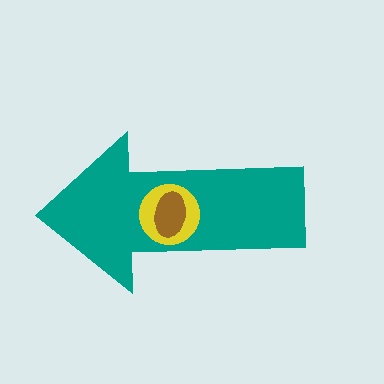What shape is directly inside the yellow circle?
The brown ellipse.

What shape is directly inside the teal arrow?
The yellow circle.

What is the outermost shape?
The teal arrow.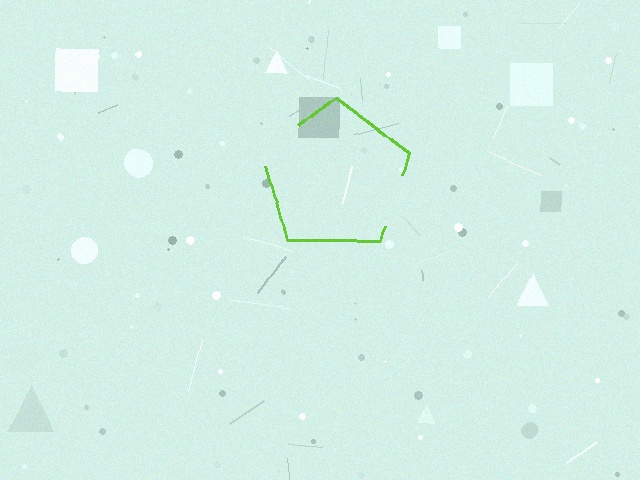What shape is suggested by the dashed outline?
The dashed outline suggests a pentagon.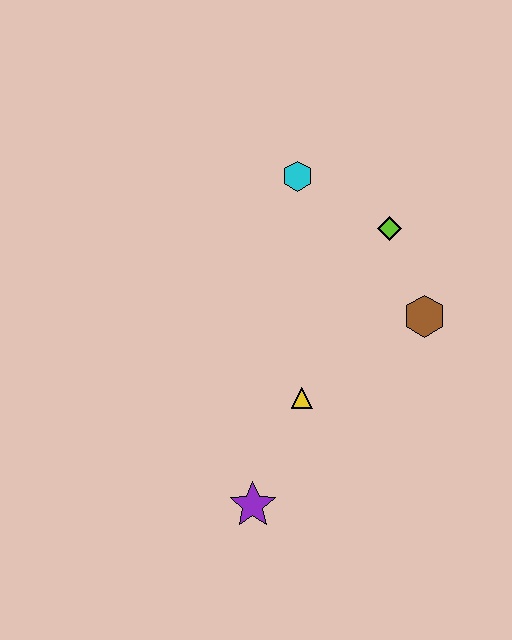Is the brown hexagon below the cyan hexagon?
Yes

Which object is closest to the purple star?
The yellow triangle is closest to the purple star.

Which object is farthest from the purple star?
The cyan hexagon is farthest from the purple star.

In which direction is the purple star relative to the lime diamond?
The purple star is below the lime diamond.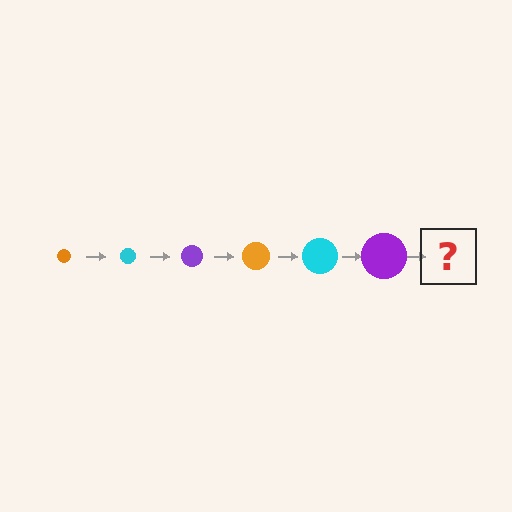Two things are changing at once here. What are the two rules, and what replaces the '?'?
The two rules are that the circle grows larger each step and the color cycles through orange, cyan, and purple. The '?' should be an orange circle, larger than the previous one.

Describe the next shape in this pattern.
It should be an orange circle, larger than the previous one.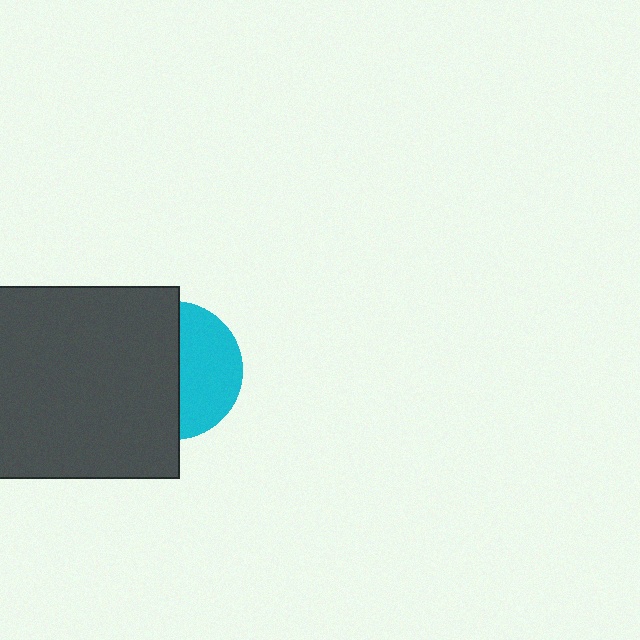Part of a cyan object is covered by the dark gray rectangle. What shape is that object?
It is a circle.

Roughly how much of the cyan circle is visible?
A small part of it is visible (roughly 44%).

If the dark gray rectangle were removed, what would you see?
You would see the complete cyan circle.